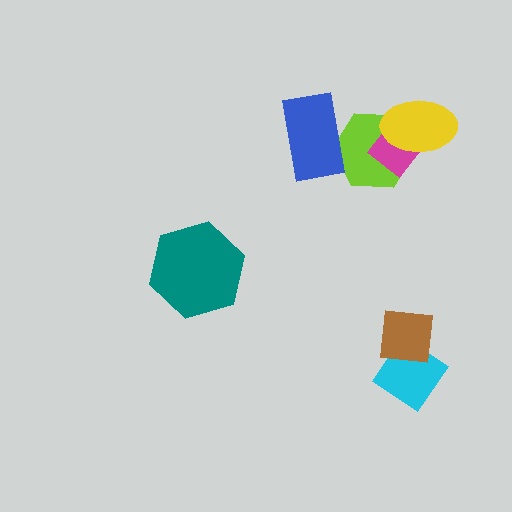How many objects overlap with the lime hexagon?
3 objects overlap with the lime hexagon.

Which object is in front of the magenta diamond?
The yellow ellipse is in front of the magenta diamond.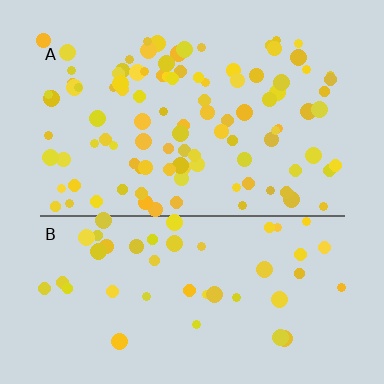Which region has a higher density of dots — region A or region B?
A (the top).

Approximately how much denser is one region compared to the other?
Approximately 2.3× — region A over region B.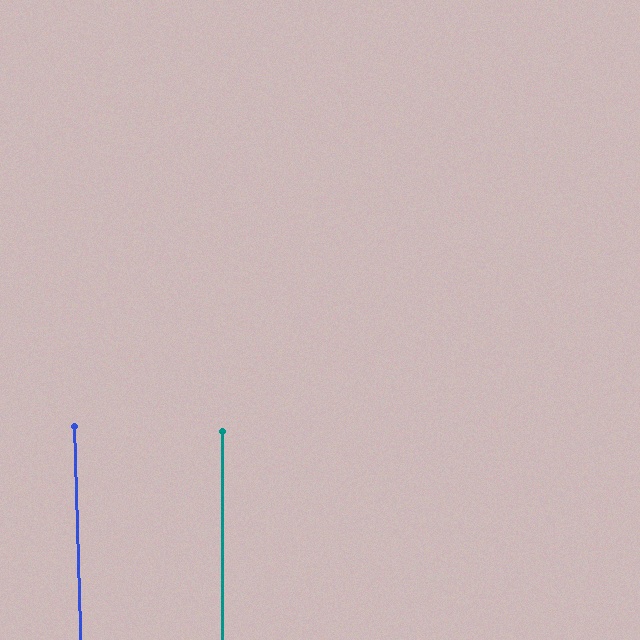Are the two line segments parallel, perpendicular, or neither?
Parallel — their directions differ by only 1.9°.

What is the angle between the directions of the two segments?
Approximately 2 degrees.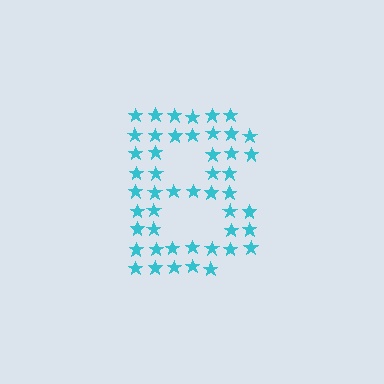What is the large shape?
The large shape is the letter B.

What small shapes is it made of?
It is made of small stars.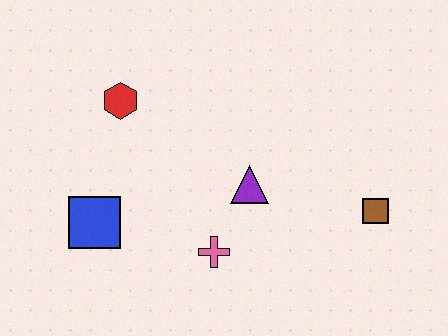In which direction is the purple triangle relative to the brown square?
The purple triangle is to the left of the brown square.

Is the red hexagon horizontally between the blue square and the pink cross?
Yes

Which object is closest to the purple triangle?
The pink cross is closest to the purple triangle.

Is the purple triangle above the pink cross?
Yes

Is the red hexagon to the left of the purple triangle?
Yes